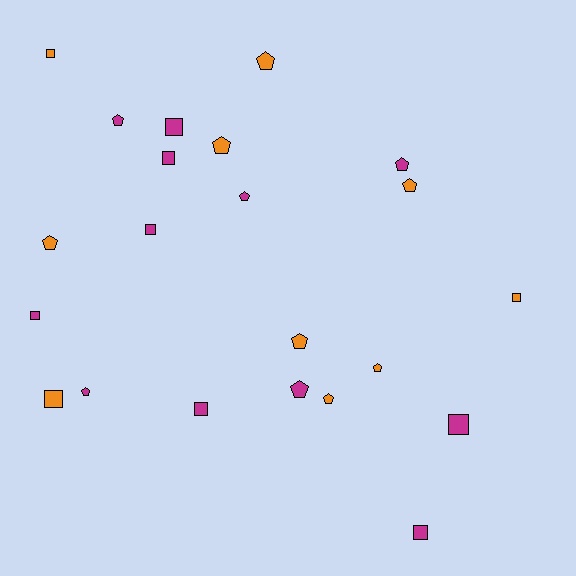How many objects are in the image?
There are 22 objects.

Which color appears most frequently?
Magenta, with 12 objects.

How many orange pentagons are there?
There are 7 orange pentagons.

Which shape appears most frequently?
Pentagon, with 12 objects.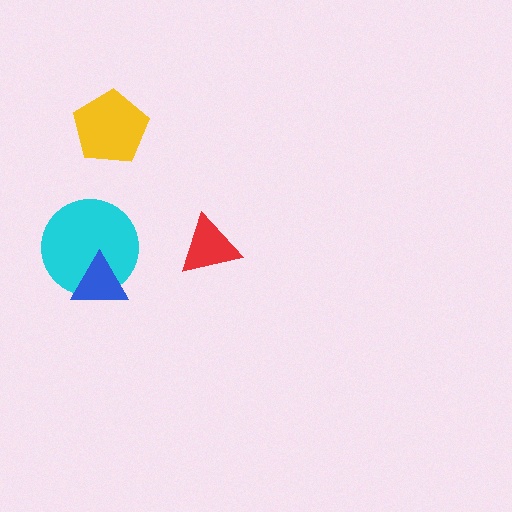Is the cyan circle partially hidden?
Yes, it is partially covered by another shape.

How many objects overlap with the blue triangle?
1 object overlaps with the blue triangle.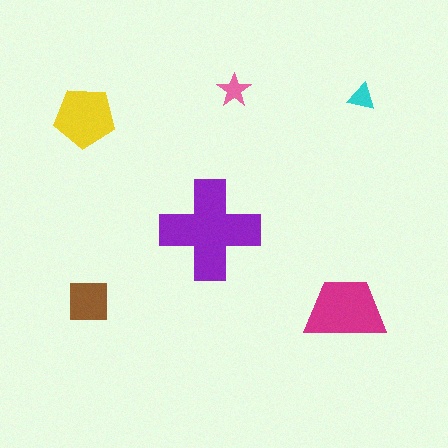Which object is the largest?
The purple cross.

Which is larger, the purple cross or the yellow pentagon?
The purple cross.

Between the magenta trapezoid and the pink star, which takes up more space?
The magenta trapezoid.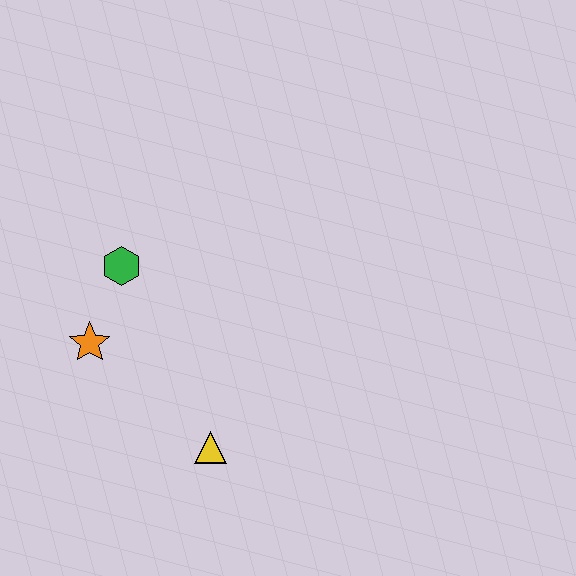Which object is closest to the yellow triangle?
The orange star is closest to the yellow triangle.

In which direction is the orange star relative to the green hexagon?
The orange star is below the green hexagon.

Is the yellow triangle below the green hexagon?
Yes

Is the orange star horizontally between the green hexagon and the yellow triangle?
No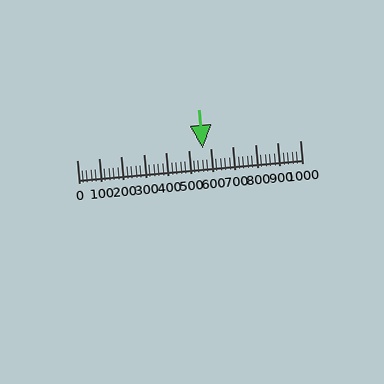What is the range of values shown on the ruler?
The ruler shows values from 0 to 1000.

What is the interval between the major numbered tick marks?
The major tick marks are spaced 100 units apart.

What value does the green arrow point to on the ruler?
The green arrow points to approximately 566.